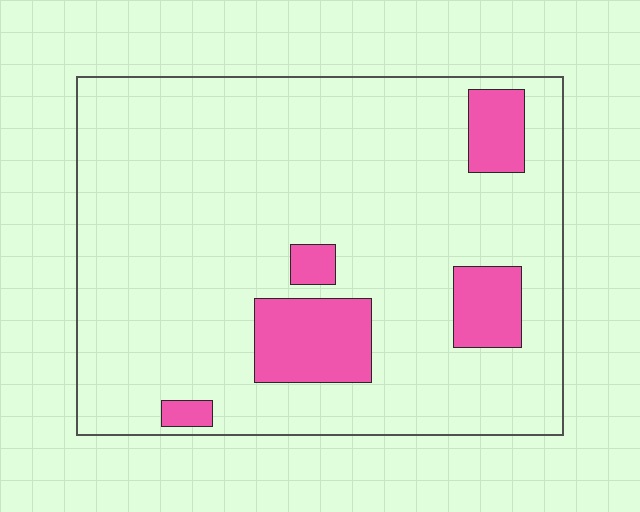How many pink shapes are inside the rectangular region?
5.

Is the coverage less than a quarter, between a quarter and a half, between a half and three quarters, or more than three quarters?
Less than a quarter.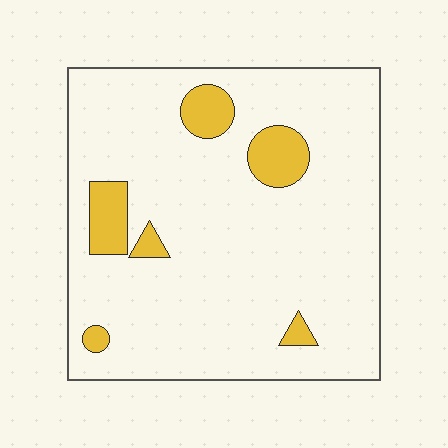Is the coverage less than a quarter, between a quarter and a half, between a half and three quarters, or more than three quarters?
Less than a quarter.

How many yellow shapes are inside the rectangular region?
6.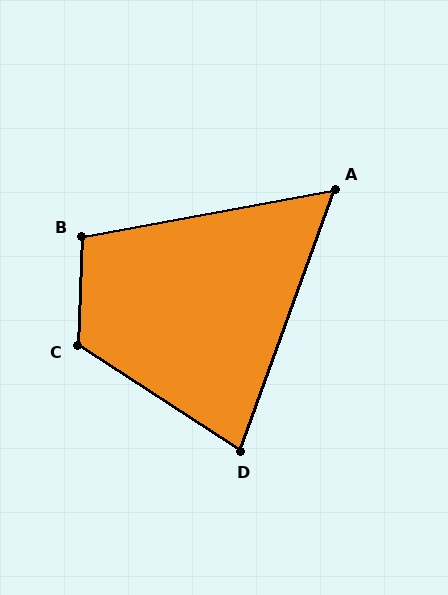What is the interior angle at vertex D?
Approximately 77 degrees (acute).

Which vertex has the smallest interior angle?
A, at approximately 60 degrees.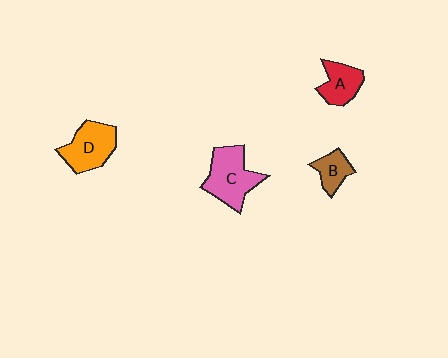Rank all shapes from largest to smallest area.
From largest to smallest: C (pink), D (orange), A (red), B (brown).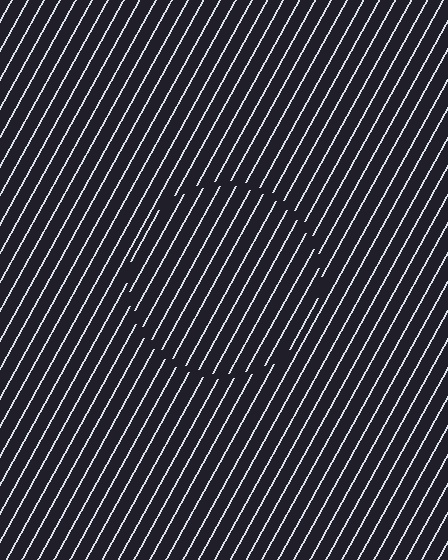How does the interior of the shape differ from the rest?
The interior of the shape contains the same grating, shifted by half a period — the contour is defined by the phase discontinuity where line-ends from the inner and outer gratings abut.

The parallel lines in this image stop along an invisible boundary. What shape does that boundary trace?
An illusory circle. The interior of the shape contains the same grating, shifted by half a period — the contour is defined by the phase discontinuity where line-ends from the inner and outer gratings abut.